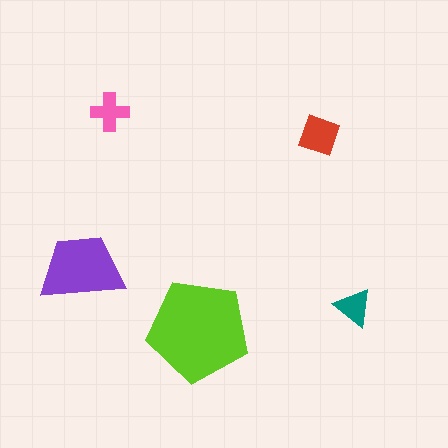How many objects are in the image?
There are 5 objects in the image.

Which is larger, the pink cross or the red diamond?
The red diamond.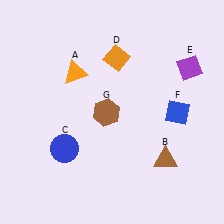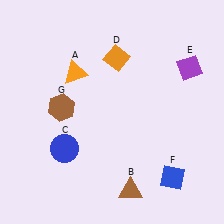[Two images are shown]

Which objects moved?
The objects that moved are: the brown triangle (B), the blue diamond (F), the brown hexagon (G).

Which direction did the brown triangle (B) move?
The brown triangle (B) moved left.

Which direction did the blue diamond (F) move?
The blue diamond (F) moved down.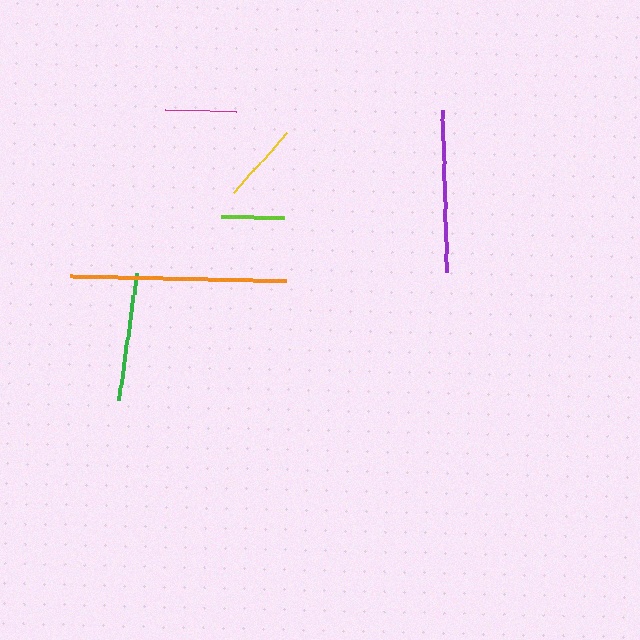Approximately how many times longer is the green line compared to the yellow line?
The green line is approximately 1.6 times the length of the yellow line.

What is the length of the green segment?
The green segment is approximately 127 pixels long.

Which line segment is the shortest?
The lime line is the shortest at approximately 62 pixels.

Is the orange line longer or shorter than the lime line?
The orange line is longer than the lime line.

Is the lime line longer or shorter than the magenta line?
The magenta line is longer than the lime line.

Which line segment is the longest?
The orange line is the longest at approximately 216 pixels.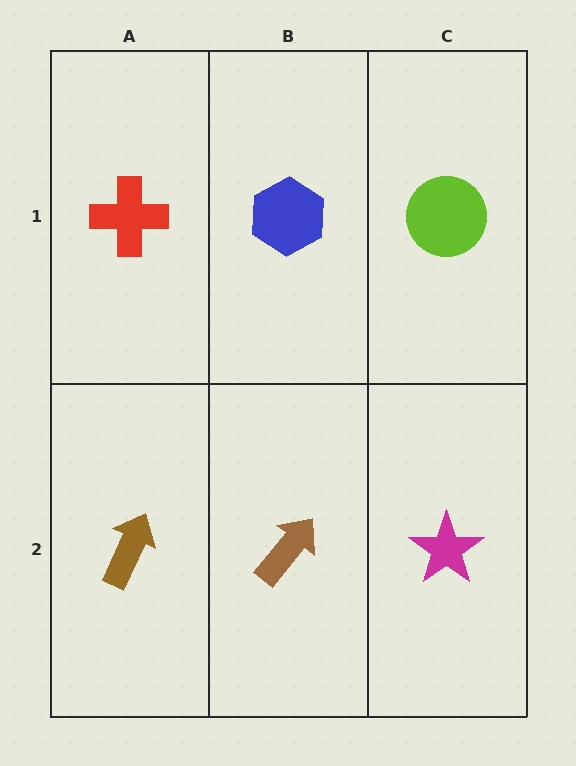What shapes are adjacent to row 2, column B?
A blue hexagon (row 1, column B), a brown arrow (row 2, column A), a magenta star (row 2, column C).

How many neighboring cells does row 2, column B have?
3.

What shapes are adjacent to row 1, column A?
A brown arrow (row 2, column A), a blue hexagon (row 1, column B).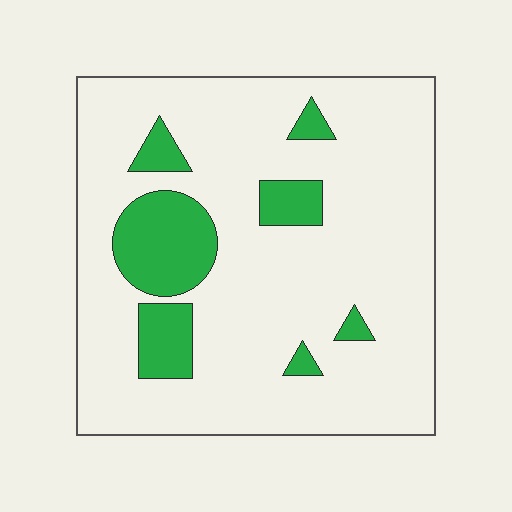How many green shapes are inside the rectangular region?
7.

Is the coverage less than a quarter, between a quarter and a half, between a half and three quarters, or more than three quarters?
Less than a quarter.